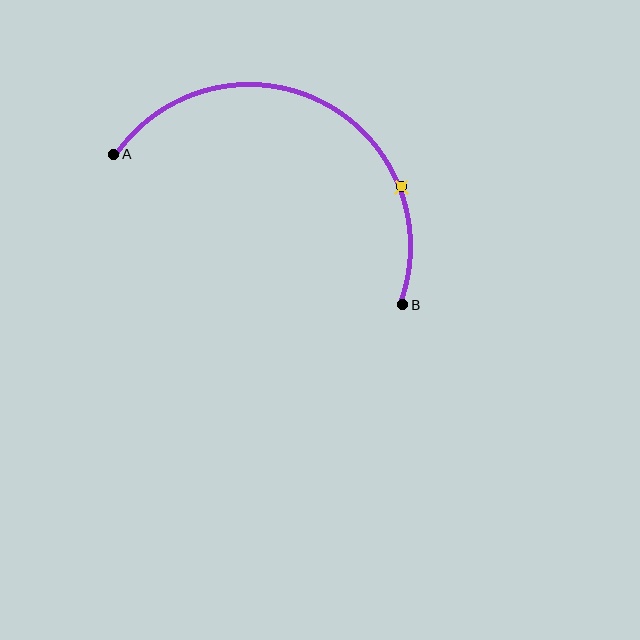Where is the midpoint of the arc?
The arc midpoint is the point on the curve farthest from the straight line joining A and B. It sits above that line.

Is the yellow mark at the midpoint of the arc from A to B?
No. The yellow mark lies on the arc but is closer to endpoint B. The arc midpoint would be at the point on the curve equidistant along the arc from both A and B.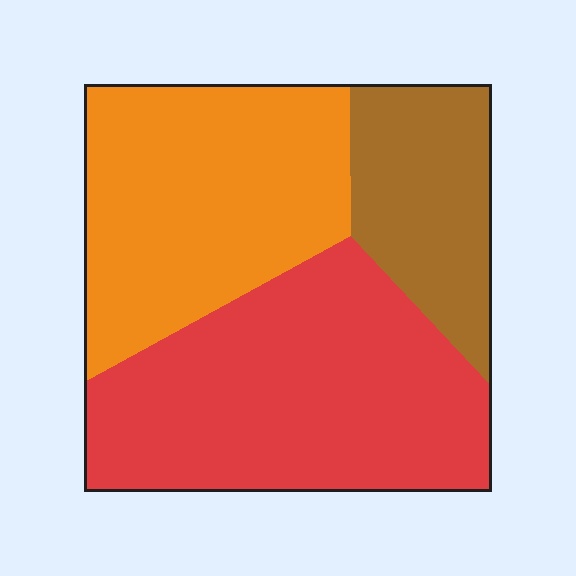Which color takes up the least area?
Brown, at roughly 20%.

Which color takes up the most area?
Red, at roughly 45%.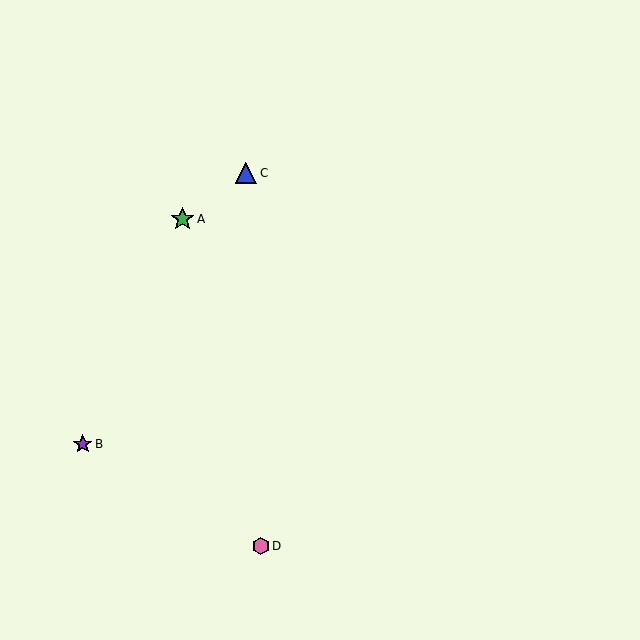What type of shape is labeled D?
Shape D is a pink hexagon.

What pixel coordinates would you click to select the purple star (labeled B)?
Click at (83, 444) to select the purple star B.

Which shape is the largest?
The green star (labeled A) is the largest.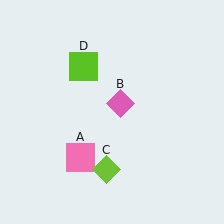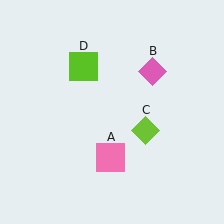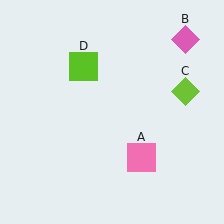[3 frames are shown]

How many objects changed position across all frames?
3 objects changed position: pink square (object A), pink diamond (object B), lime diamond (object C).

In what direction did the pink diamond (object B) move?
The pink diamond (object B) moved up and to the right.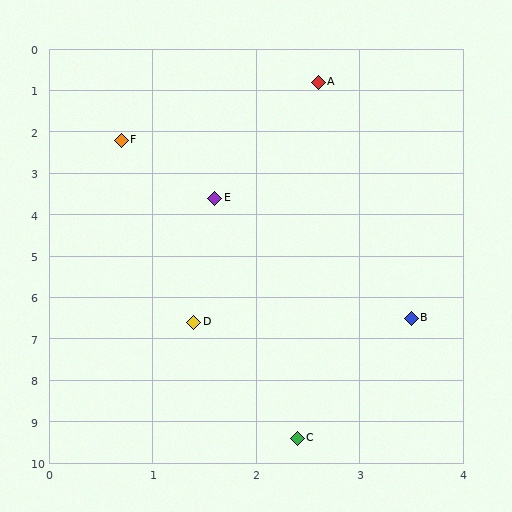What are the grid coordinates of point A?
Point A is at approximately (2.6, 0.8).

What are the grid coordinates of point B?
Point B is at approximately (3.5, 6.5).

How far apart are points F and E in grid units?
Points F and E are about 1.7 grid units apart.